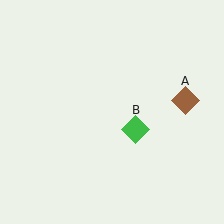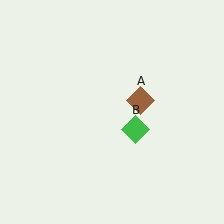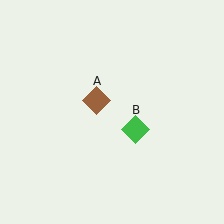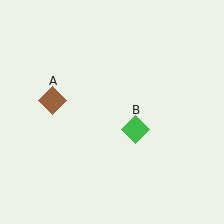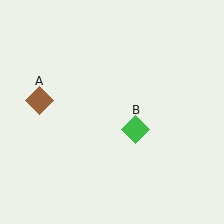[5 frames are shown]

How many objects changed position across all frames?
1 object changed position: brown diamond (object A).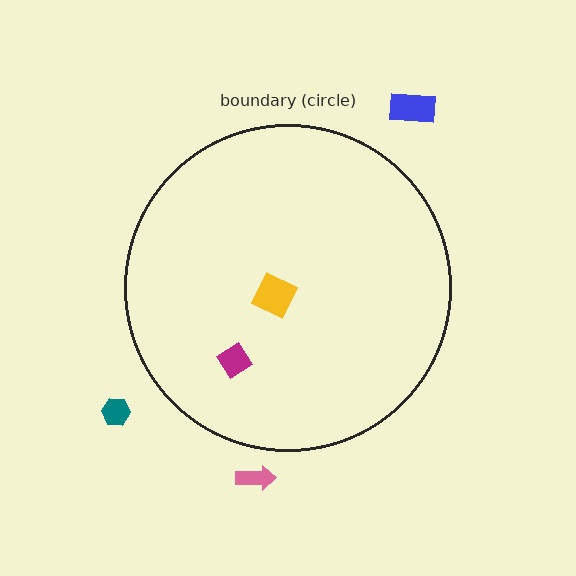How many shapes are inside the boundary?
2 inside, 3 outside.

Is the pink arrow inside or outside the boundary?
Outside.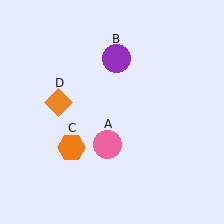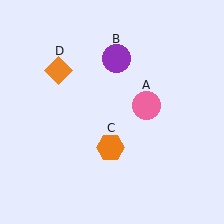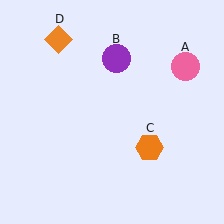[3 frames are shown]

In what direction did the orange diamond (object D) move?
The orange diamond (object D) moved up.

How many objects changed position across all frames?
3 objects changed position: pink circle (object A), orange hexagon (object C), orange diamond (object D).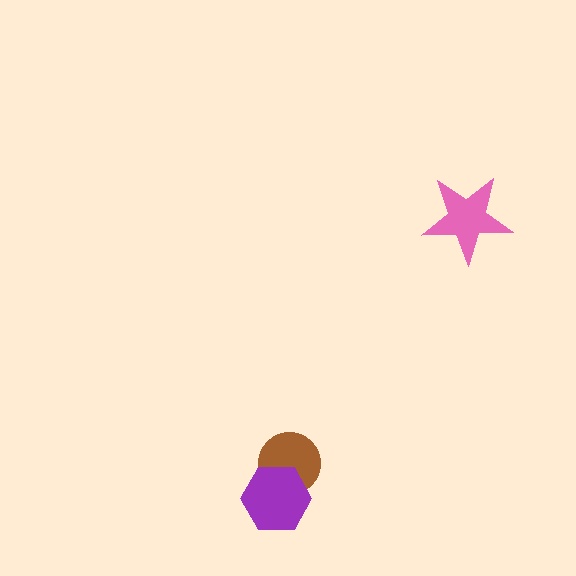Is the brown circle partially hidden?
Yes, it is partially covered by another shape.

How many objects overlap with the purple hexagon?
1 object overlaps with the purple hexagon.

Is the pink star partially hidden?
No, no other shape covers it.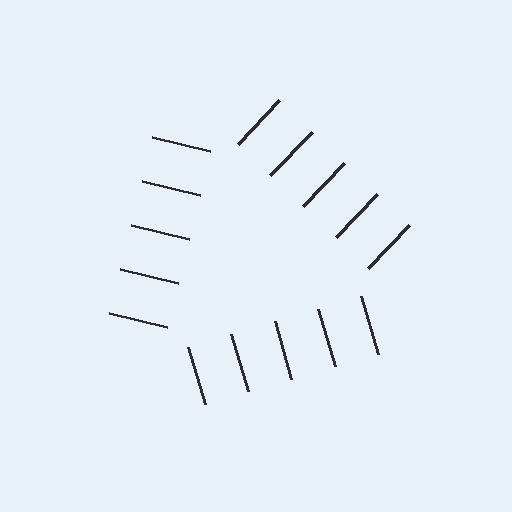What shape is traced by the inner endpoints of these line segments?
An illusory triangle — the line segments terminate on its edges but no continuous stroke is drawn.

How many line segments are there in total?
15 — 5 along each of the 3 edges.